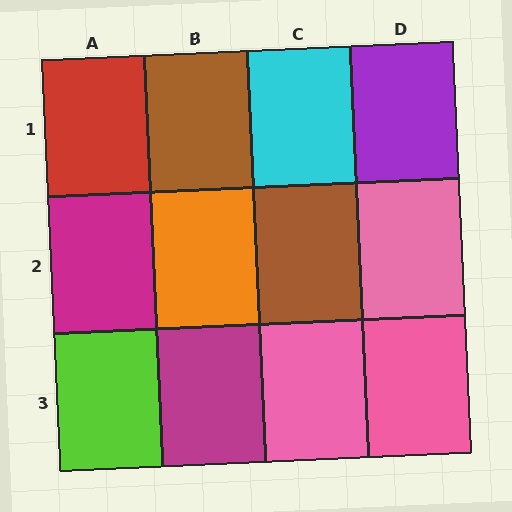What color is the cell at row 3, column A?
Lime.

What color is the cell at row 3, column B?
Magenta.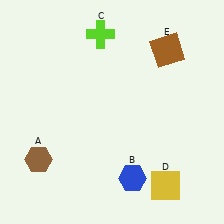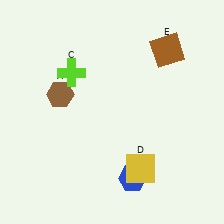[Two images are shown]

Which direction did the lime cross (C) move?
The lime cross (C) moved down.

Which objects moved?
The objects that moved are: the brown hexagon (A), the lime cross (C), the yellow square (D).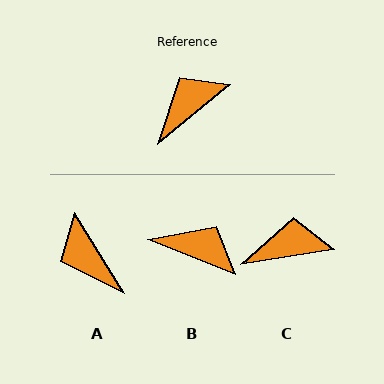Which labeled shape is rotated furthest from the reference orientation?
A, about 82 degrees away.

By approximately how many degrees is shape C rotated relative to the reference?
Approximately 30 degrees clockwise.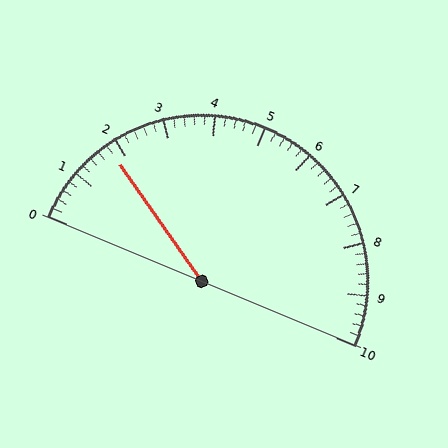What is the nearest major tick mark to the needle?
The nearest major tick mark is 2.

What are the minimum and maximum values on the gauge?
The gauge ranges from 0 to 10.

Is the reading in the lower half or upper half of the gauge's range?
The reading is in the lower half of the range (0 to 10).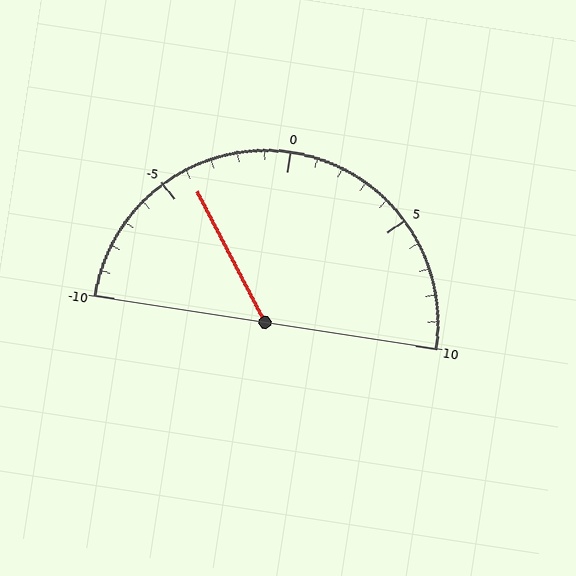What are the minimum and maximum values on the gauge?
The gauge ranges from -10 to 10.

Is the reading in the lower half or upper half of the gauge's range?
The reading is in the lower half of the range (-10 to 10).